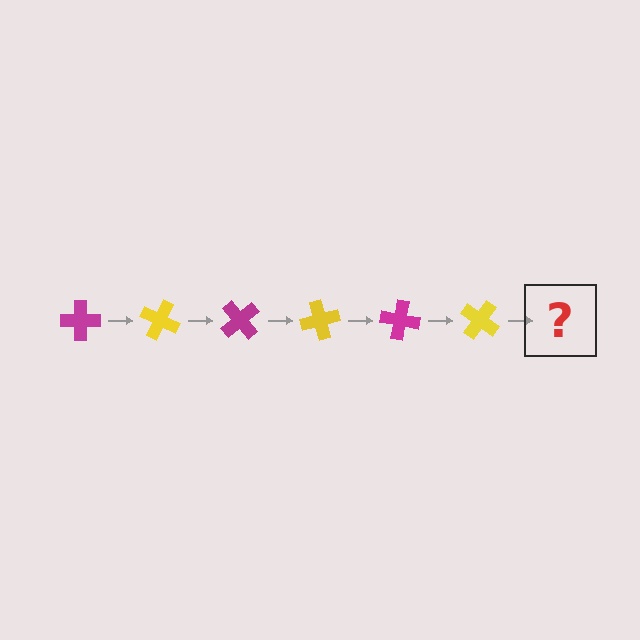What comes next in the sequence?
The next element should be a magenta cross, rotated 150 degrees from the start.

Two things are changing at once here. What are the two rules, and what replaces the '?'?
The two rules are that it rotates 25 degrees each step and the color cycles through magenta and yellow. The '?' should be a magenta cross, rotated 150 degrees from the start.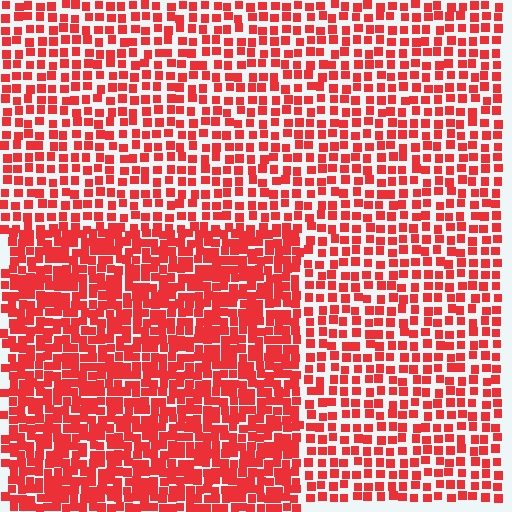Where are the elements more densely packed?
The elements are more densely packed inside the rectangle boundary.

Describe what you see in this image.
The image contains small red elements arranged at two different densities. A rectangle-shaped region is visible where the elements are more densely packed than the surrounding area.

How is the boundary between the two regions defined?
The boundary is defined by a change in element density (approximately 1.8x ratio). All elements are the same color, size, and shape.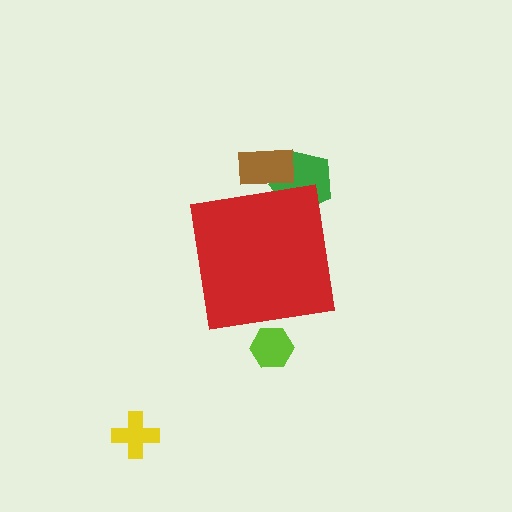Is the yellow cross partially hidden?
No, the yellow cross is fully visible.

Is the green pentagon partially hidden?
Yes, the green pentagon is partially hidden behind the red square.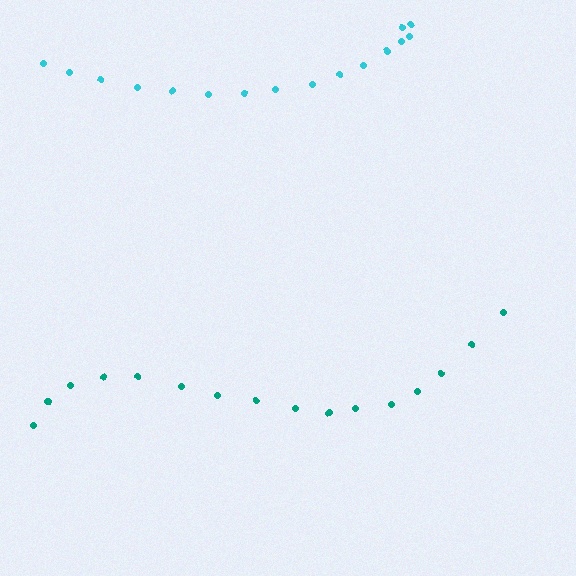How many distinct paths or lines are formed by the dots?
There are 2 distinct paths.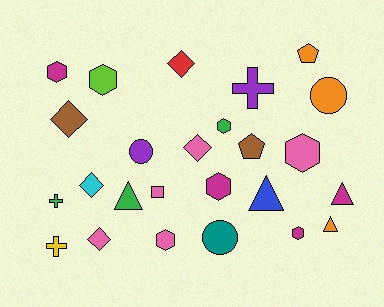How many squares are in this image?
There is 1 square.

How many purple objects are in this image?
There are 2 purple objects.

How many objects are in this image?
There are 25 objects.